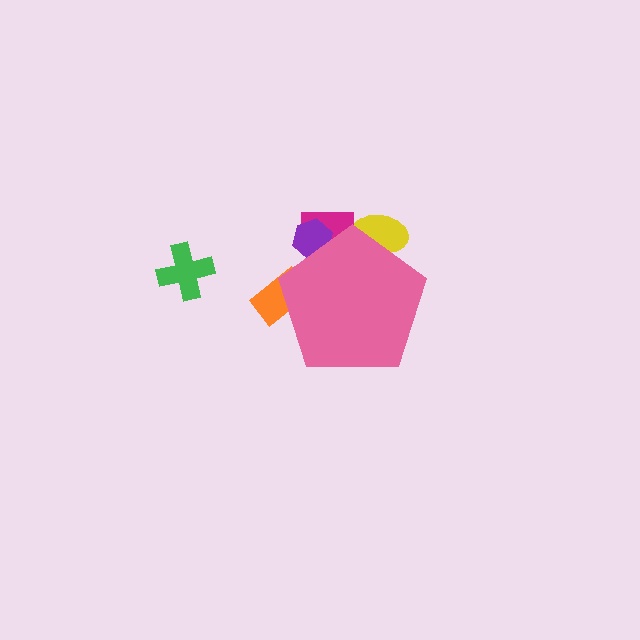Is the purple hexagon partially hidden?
Yes, the purple hexagon is partially hidden behind the pink pentagon.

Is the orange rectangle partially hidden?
Yes, the orange rectangle is partially hidden behind the pink pentagon.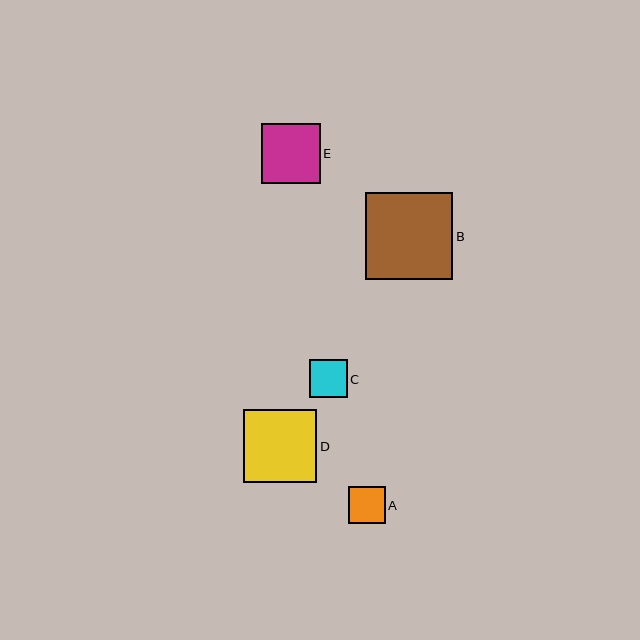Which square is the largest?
Square B is the largest with a size of approximately 87 pixels.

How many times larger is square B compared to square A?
Square B is approximately 2.4 times the size of square A.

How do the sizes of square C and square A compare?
Square C and square A are approximately the same size.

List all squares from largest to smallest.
From largest to smallest: B, D, E, C, A.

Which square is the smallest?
Square A is the smallest with a size of approximately 37 pixels.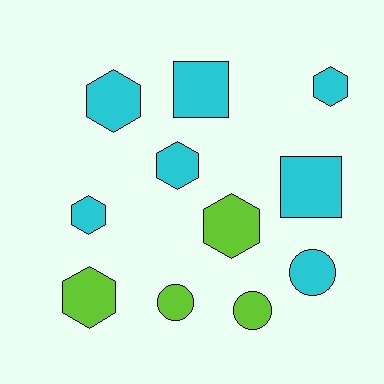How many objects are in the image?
There are 11 objects.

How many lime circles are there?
There are 2 lime circles.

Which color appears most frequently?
Cyan, with 7 objects.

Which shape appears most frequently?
Hexagon, with 6 objects.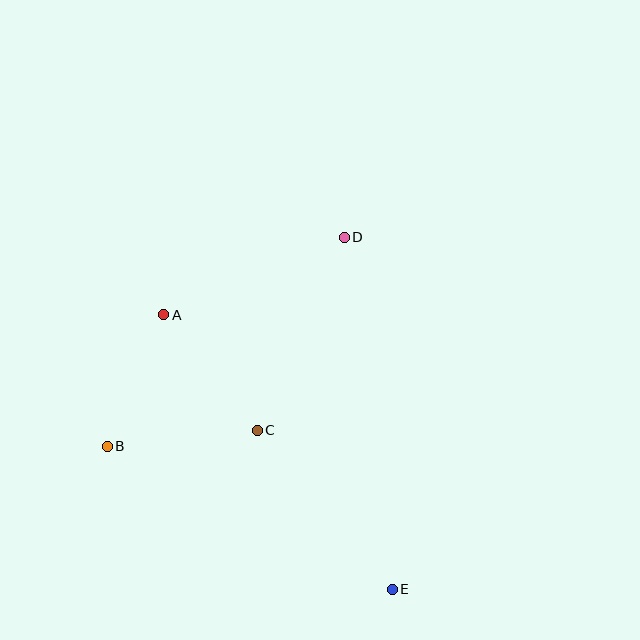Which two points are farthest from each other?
Points A and E are farthest from each other.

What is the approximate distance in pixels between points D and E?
The distance between D and E is approximately 355 pixels.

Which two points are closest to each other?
Points A and B are closest to each other.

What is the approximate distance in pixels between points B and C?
The distance between B and C is approximately 150 pixels.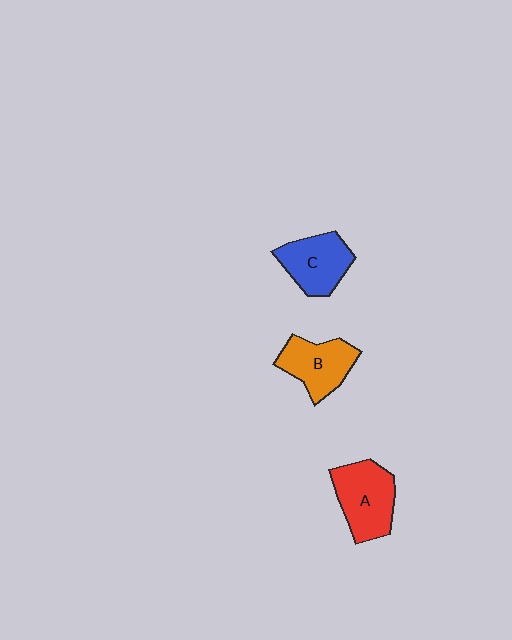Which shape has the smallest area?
Shape B (orange).